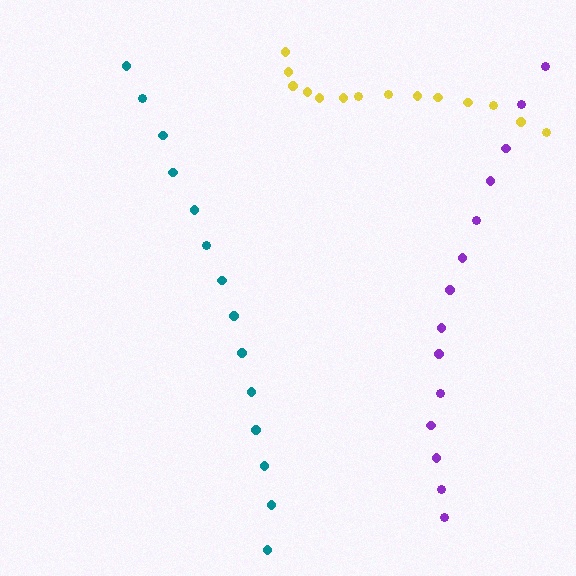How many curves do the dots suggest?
There are 3 distinct paths.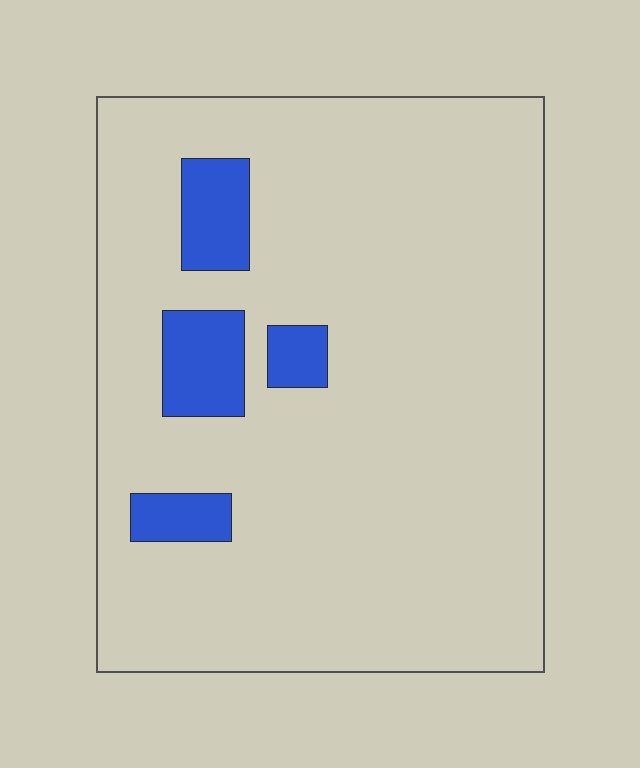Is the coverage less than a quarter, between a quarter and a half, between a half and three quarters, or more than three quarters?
Less than a quarter.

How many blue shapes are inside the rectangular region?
4.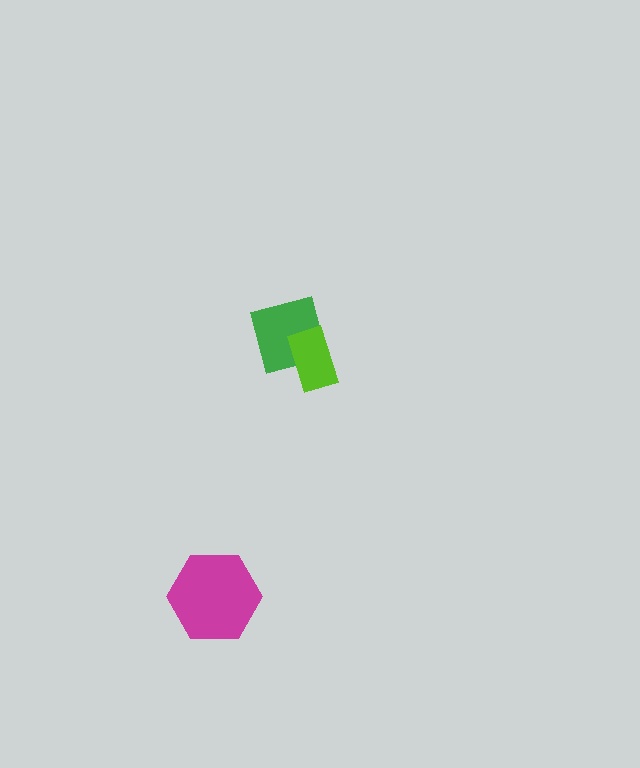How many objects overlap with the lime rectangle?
1 object overlaps with the lime rectangle.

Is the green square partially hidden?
Yes, it is partially covered by another shape.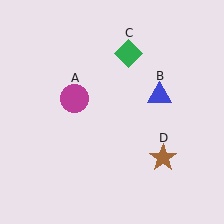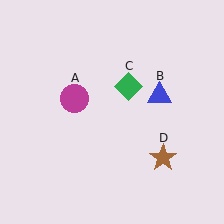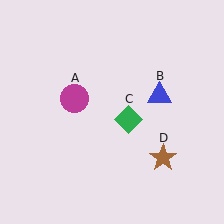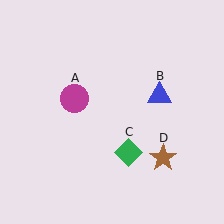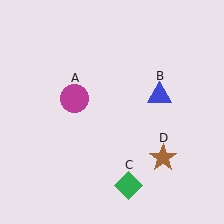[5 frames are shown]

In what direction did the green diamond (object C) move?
The green diamond (object C) moved down.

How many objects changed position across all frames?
1 object changed position: green diamond (object C).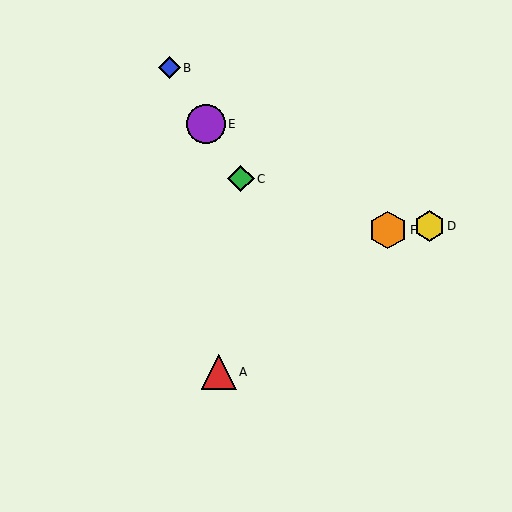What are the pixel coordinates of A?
Object A is at (219, 372).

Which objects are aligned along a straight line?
Objects B, C, E are aligned along a straight line.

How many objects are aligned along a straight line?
3 objects (B, C, E) are aligned along a straight line.